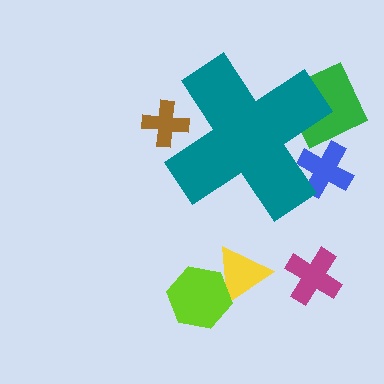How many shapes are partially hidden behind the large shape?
3 shapes are partially hidden.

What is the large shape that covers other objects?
A teal cross.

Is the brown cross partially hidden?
Yes, the brown cross is partially hidden behind the teal cross.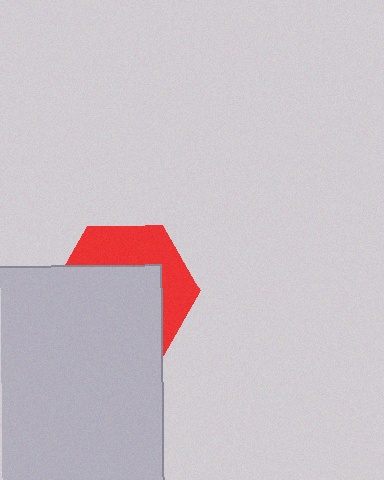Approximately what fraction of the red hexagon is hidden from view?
Roughly 60% of the red hexagon is hidden behind the light gray square.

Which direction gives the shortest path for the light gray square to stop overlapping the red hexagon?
Moving down gives the shortest separation.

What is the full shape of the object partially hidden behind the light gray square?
The partially hidden object is a red hexagon.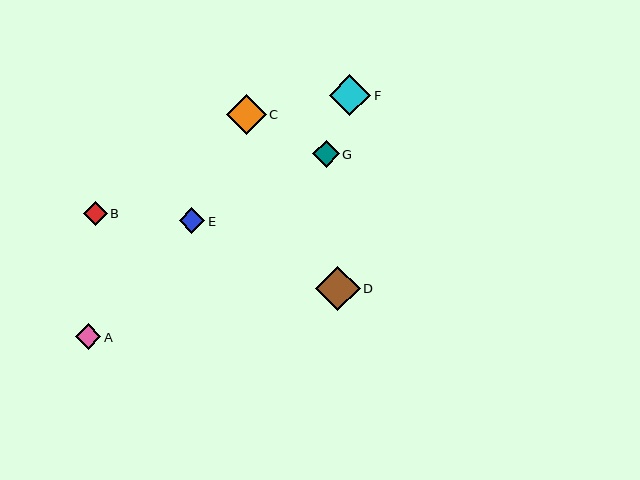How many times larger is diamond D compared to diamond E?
Diamond D is approximately 1.7 times the size of diamond E.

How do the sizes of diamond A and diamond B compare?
Diamond A and diamond B are approximately the same size.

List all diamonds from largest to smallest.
From largest to smallest: D, F, C, G, E, A, B.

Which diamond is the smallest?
Diamond B is the smallest with a size of approximately 24 pixels.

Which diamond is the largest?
Diamond D is the largest with a size of approximately 44 pixels.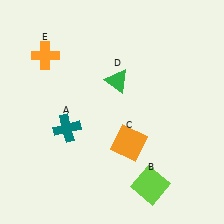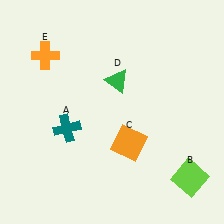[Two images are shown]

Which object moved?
The lime square (B) moved right.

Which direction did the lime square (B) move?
The lime square (B) moved right.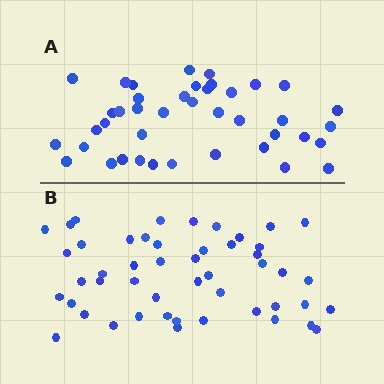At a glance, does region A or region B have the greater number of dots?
Region B (the bottom region) has more dots.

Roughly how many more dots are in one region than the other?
Region B has roughly 8 or so more dots than region A.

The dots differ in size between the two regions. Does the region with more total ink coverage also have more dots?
No. Region A has more total ink coverage because its dots are larger, but region B actually contains more individual dots. Total area can be misleading — the number of items is what matters here.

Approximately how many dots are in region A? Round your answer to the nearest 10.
About 40 dots. (The exact count is 41, which rounds to 40.)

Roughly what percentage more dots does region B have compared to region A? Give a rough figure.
About 20% more.